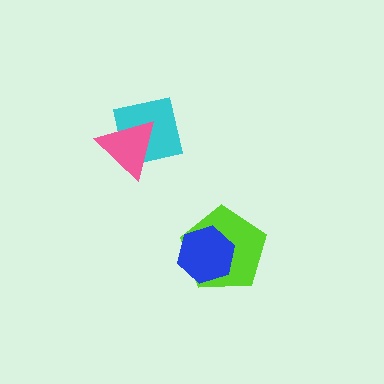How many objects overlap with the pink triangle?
1 object overlaps with the pink triangle.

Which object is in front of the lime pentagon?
The blue hexagon is in front of the lime pentagon.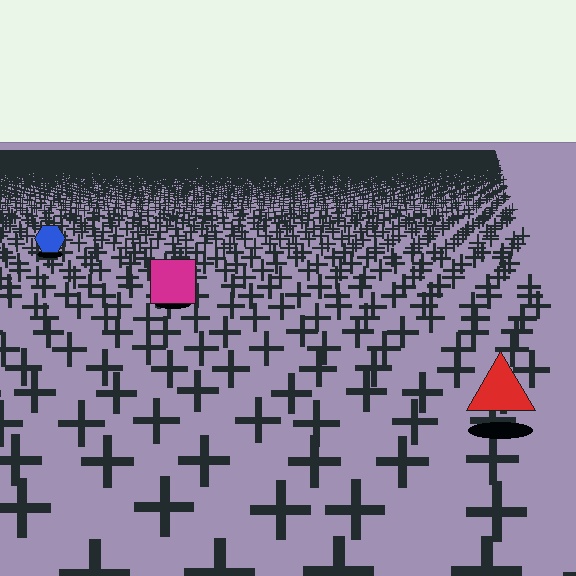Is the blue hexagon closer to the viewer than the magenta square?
No. The magenta square is closer — you can tell from the texture gradient: the ground texture is coarser near it.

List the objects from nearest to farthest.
From nearest to farthest: the red triangle, the magenta square, the blue hexagon.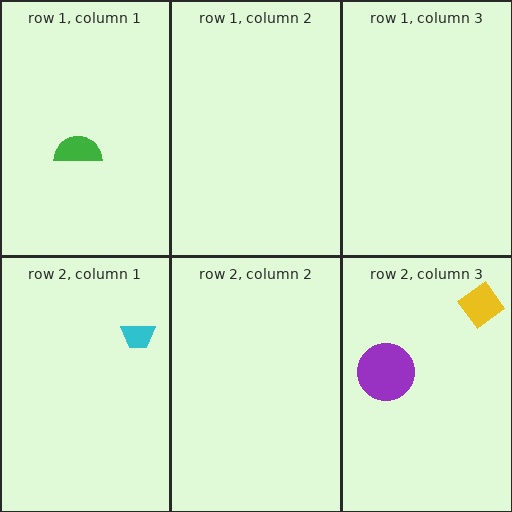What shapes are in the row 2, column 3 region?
The purple circle, the yellow diamond.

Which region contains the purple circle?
The row 2, column 3 region.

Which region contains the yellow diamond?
The row 2, column 3 region.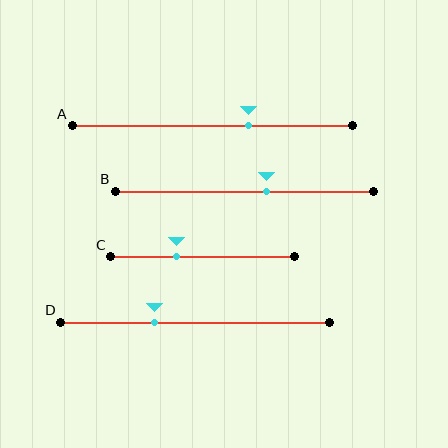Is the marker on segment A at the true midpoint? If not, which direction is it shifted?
No, the marker on segment A is shifted to the right by about 13% of the segment length.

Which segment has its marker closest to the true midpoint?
Segment B has its marker closest to the true midpoint.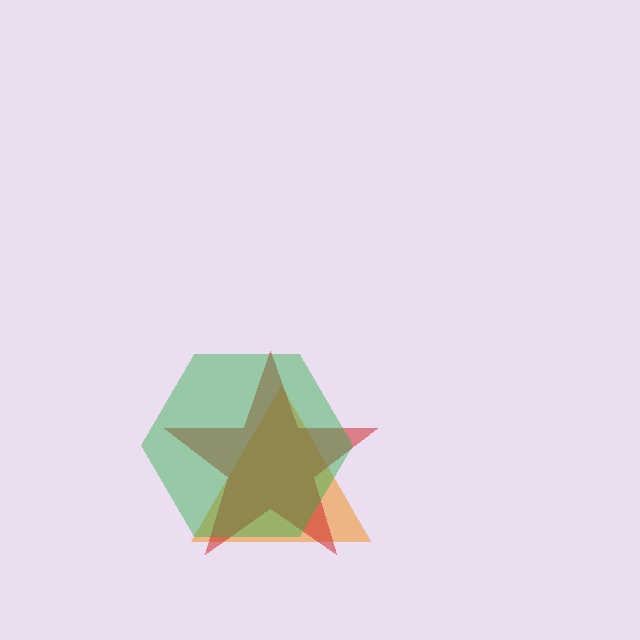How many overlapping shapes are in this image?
There are 3 overlapping shapes in the image.